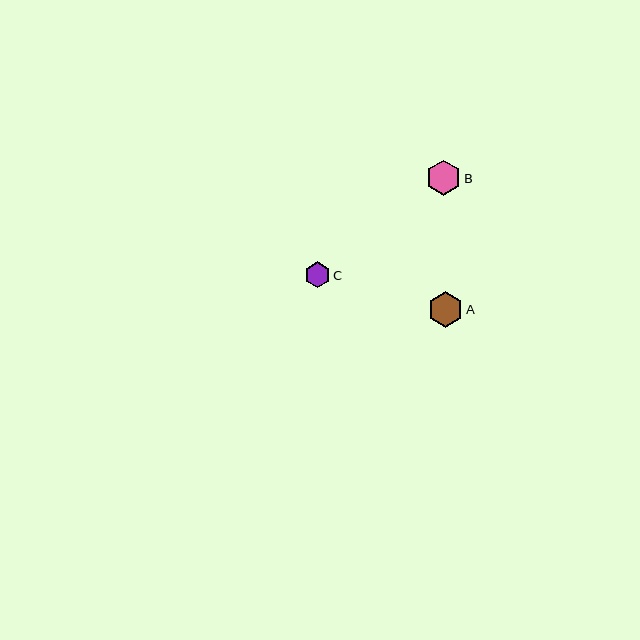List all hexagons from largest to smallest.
From largest to smallest: A, B, C.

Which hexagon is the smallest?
Hexagon C is the smallest with a size of approximately 25 pixels.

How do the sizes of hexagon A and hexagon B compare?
Hexagon A and hexagon B are approximately the same size.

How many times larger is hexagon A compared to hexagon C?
Hexagon A is approximately 1.4 times the size of hexagon C.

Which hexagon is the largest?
Hexagon A is the largest with a size of approximately 35 pixels.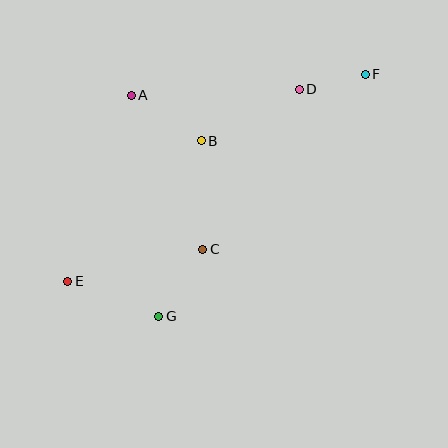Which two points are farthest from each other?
Points E and F are farthest from each other.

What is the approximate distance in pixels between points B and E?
The distance between B and E is approximately 194 pixels.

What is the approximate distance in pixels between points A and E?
The distance between A and E is approximately 196 pixels.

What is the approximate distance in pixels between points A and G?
The distance between A and G is approximately 222 pixels.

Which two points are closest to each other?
Points D and F are closest to each other.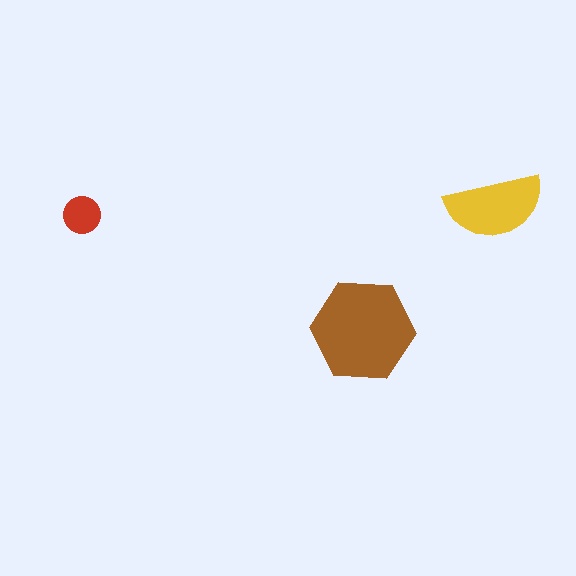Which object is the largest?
The brown hexagon.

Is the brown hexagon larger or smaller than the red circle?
Larger.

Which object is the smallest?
The red circle.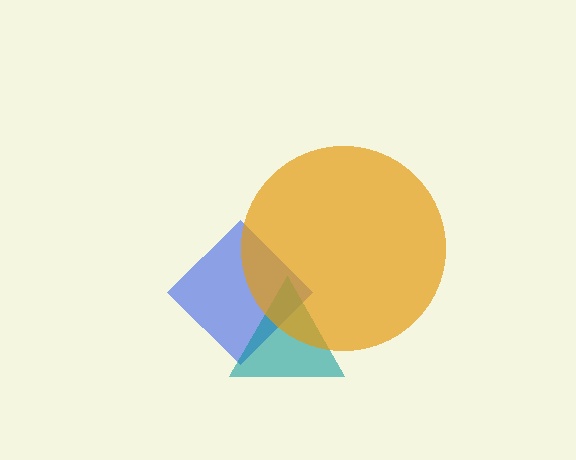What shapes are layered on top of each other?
The layered shapes are: a blue diamond, a teal triangle, an orange circle.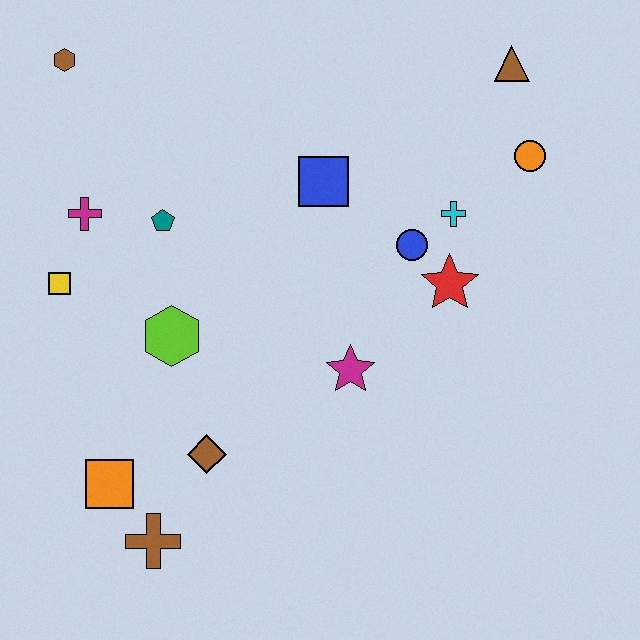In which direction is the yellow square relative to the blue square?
The yellow square is to the left of the blue square.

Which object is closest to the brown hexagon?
The magenta cross is closest to the brown hexagon.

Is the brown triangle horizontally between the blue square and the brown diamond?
No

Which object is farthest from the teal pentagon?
The brown triangle is farthest from the teal pentagon.